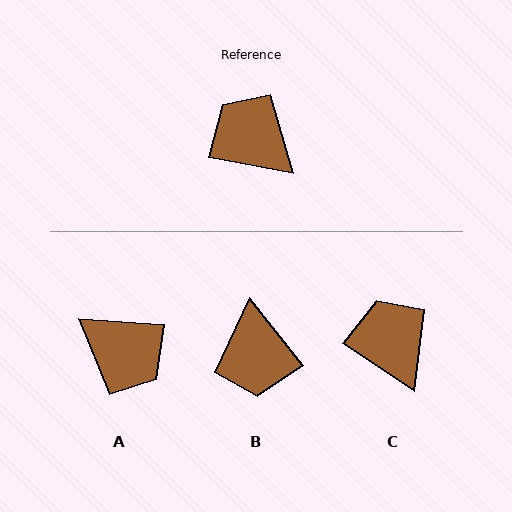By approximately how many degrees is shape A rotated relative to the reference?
Approximately 174 degrees clockwise.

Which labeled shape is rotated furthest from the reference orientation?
A, about 174 degrees away.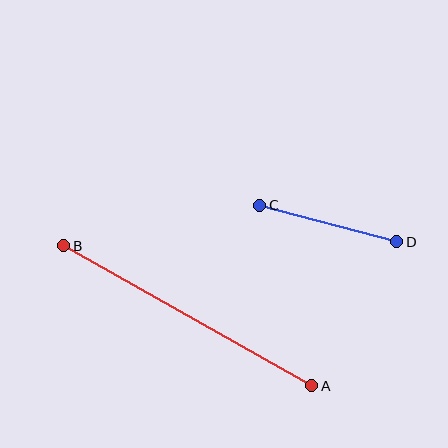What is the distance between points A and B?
The distance is approximately 285 pixels.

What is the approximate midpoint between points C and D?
The midpoint is at approximately (328, 224) pixels.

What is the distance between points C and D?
The distance is approximately 142 pixels.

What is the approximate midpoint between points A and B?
The midpoint is at approximately (188, 316) pixels.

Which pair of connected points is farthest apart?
Points A and B are farthest apart.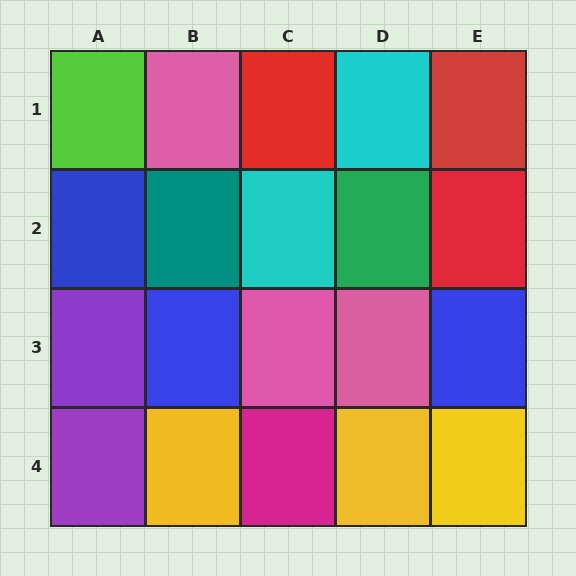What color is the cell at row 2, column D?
Green.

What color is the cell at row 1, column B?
Pink.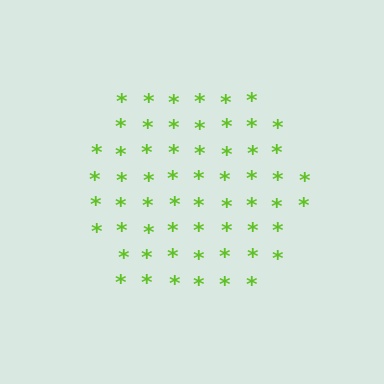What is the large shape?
The large shape is a hexagon.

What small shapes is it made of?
It is made of small asterisks.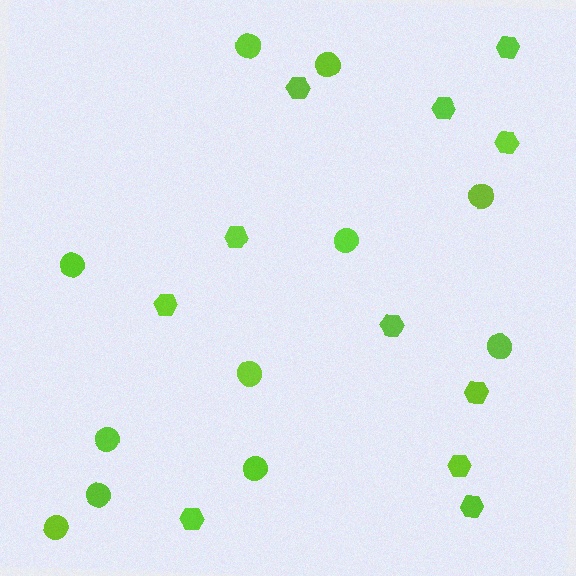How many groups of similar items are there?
There are 2 groups: one group of circles (11) and one group of hexagons (11).